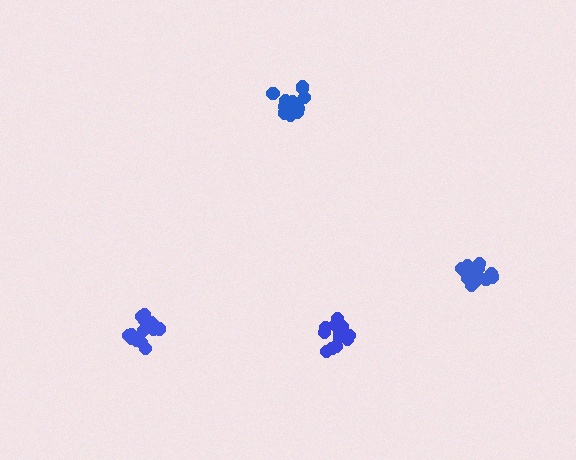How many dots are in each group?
Group 1: 14 dots, Group 2: 18 dots, Group 3: 15 dots, Group 4: 17 dots (64 total).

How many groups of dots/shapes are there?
There are 4 groups.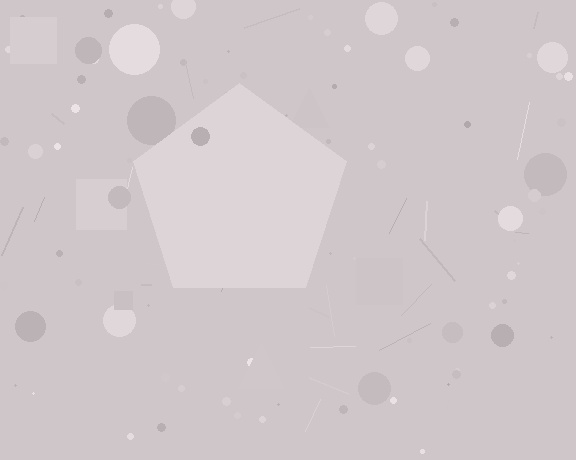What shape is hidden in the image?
A pentagon is hidden in the image.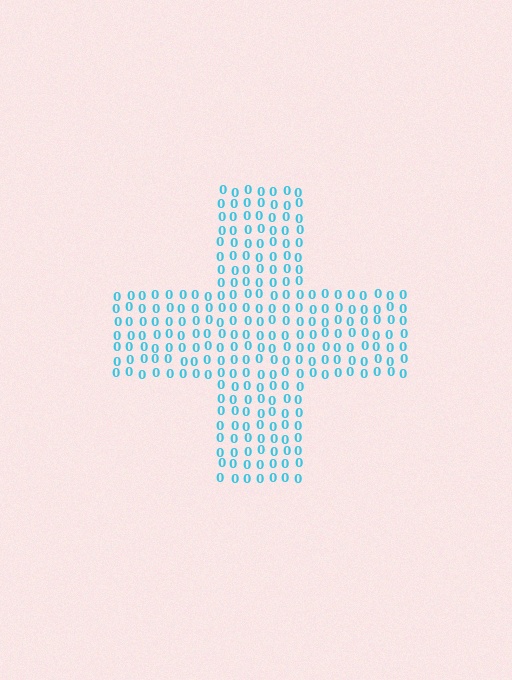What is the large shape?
The large shape is a cross.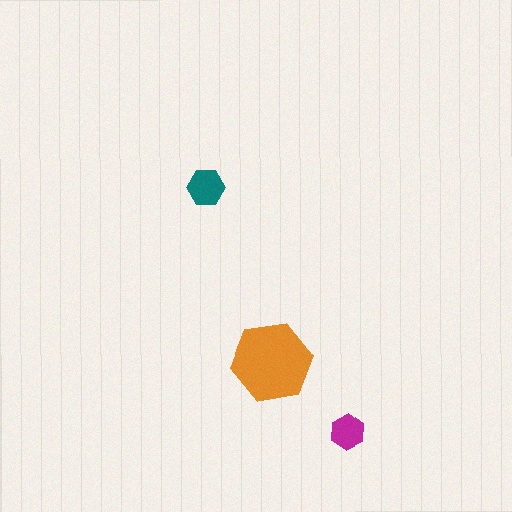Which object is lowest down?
The magenta hexagon is bottommost.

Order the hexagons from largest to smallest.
the orange one, the teal one, the magenta one.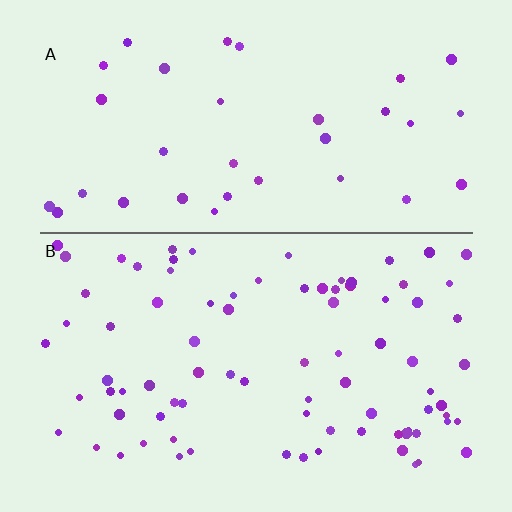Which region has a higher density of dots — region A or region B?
B (the bottom).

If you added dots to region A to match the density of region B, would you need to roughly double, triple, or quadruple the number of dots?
Approximately double.